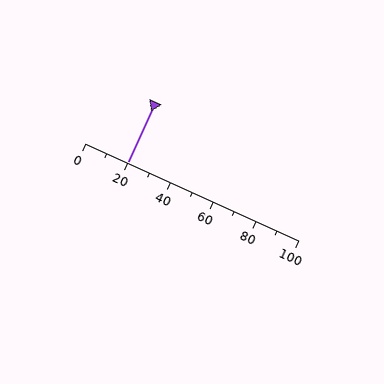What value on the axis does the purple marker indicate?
The marker indicates approximately 20.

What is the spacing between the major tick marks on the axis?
The major ticks are spaced 20 apart.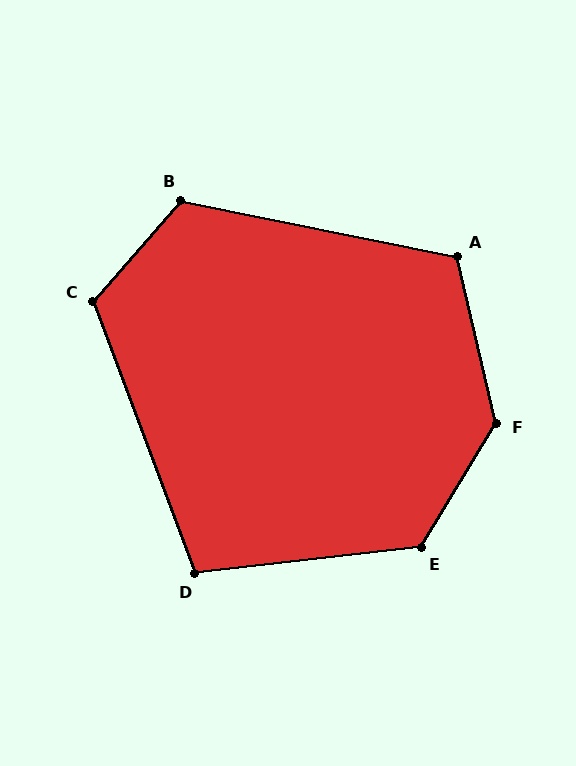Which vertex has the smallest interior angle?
D, at approximately 104 degrees.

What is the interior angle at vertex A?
Approximately 114 degrees (obtuse).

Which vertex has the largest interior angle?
F, at approximately 136 degrees.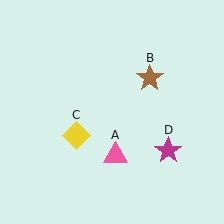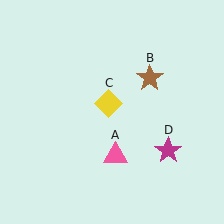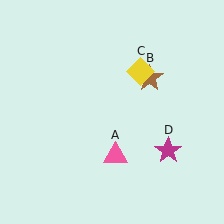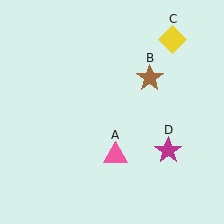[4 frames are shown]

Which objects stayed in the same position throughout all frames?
Pink triangle (object A) and brown star (object B) and magenta star (object D) remained stationary.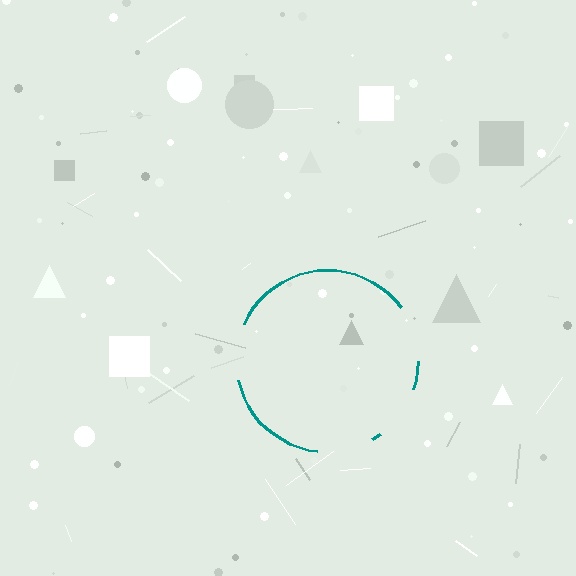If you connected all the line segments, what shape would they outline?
They would outline a circle.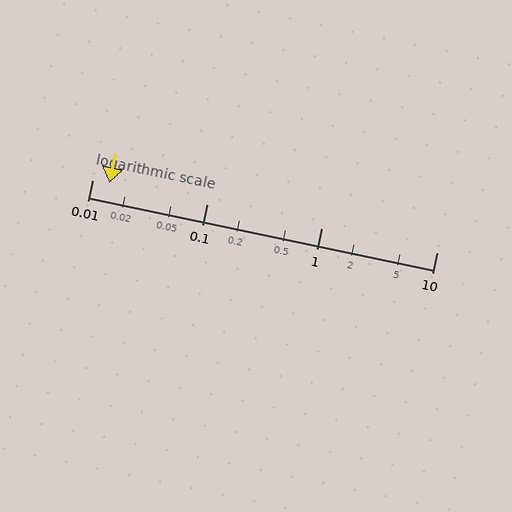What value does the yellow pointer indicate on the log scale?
The pointer indicates approximately 0.014.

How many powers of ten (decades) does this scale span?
The scale spans 3 decades, from 0.01 to 10.